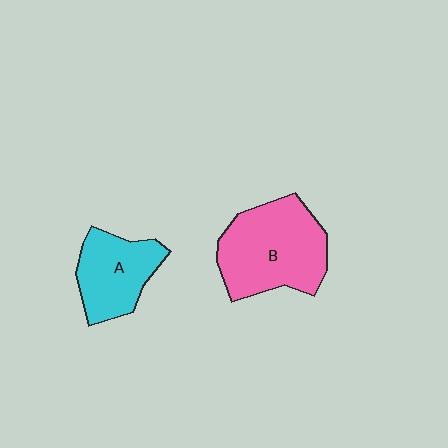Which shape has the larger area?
Shape B (pink).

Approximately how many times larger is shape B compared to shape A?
Approximately 1.5 times.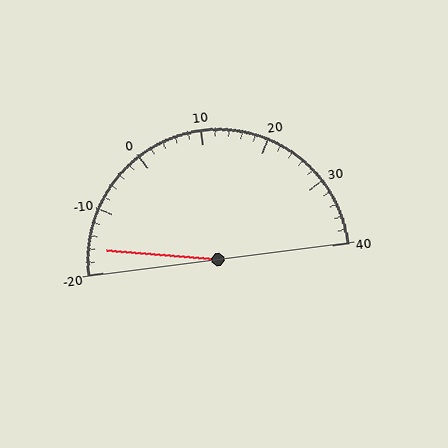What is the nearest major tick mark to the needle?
The nearest major tick mark is -20.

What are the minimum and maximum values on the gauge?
The gauge ranges from -20 to 40.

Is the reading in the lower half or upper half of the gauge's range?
The reading is in the lower half of the range (-20 to 40).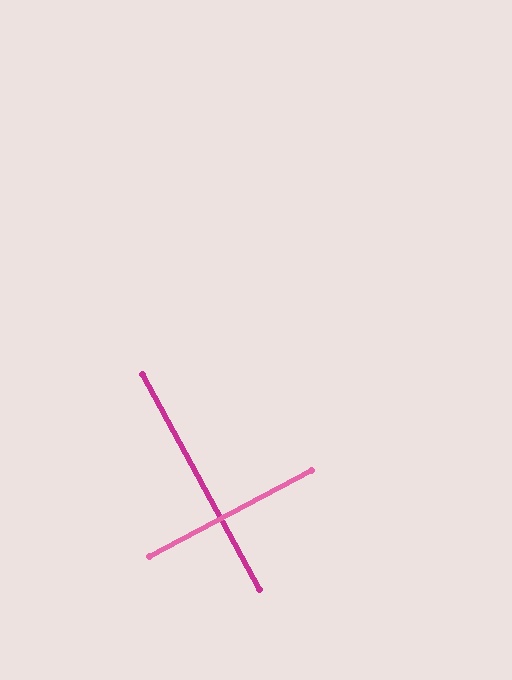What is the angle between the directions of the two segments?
Approximately 89 degrees.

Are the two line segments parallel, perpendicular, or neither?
Perpendicular — they meet at approximately 89°.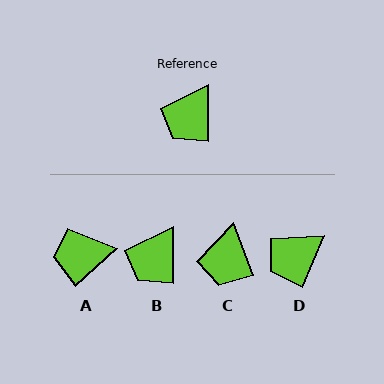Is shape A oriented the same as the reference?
No, it is off by about 48 degrees.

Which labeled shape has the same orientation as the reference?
B.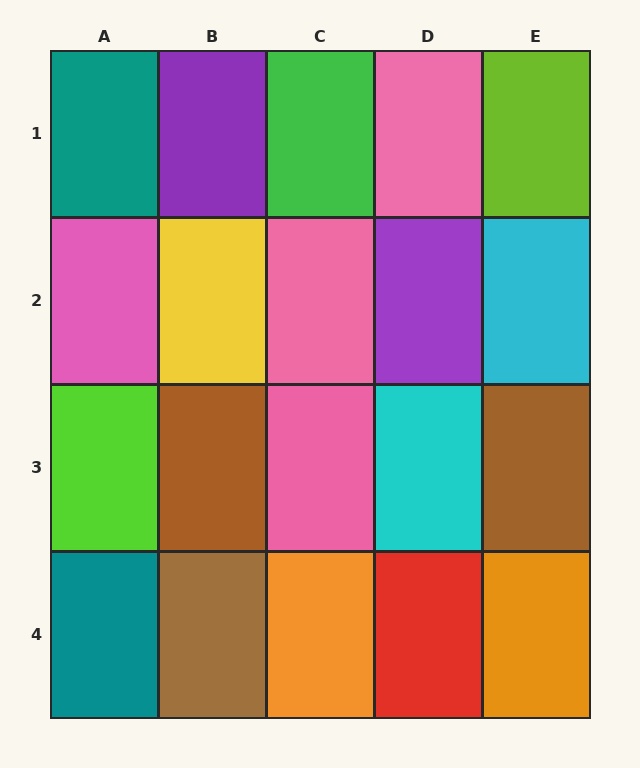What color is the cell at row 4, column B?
Brown.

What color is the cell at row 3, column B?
Brown.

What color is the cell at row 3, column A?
Lime.